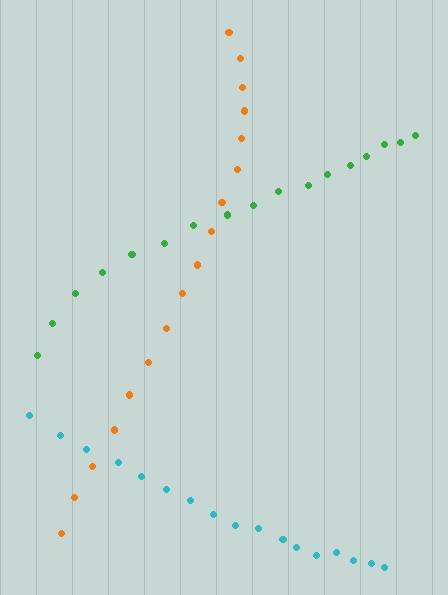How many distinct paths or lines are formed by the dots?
There are 3 distinct paths.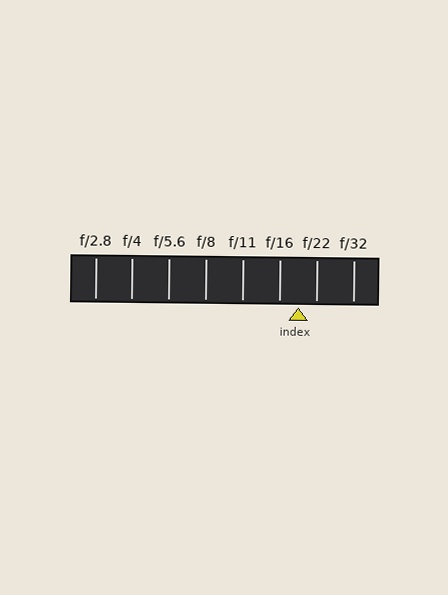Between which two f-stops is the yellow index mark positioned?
The index mark is between f/16 and f/22.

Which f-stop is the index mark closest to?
The index mark is closest to f/22.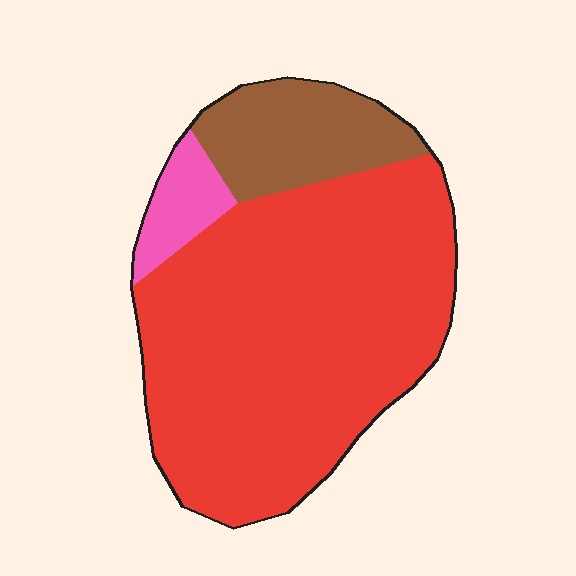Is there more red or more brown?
Red.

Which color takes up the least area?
Pink, at roughly 5%.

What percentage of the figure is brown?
Brown takes up about one sixth (1/6) of the figure.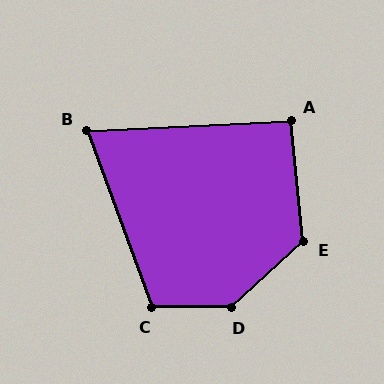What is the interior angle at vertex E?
Approximately 127 degrees (obtuse).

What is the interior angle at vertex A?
Approximately 93 degrees (approximately right).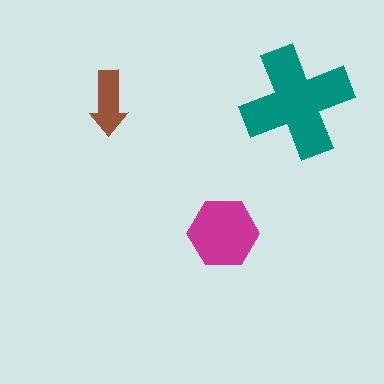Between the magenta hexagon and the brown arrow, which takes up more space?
The magenta hexagon.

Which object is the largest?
The teal cross.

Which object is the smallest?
The brown arrow.